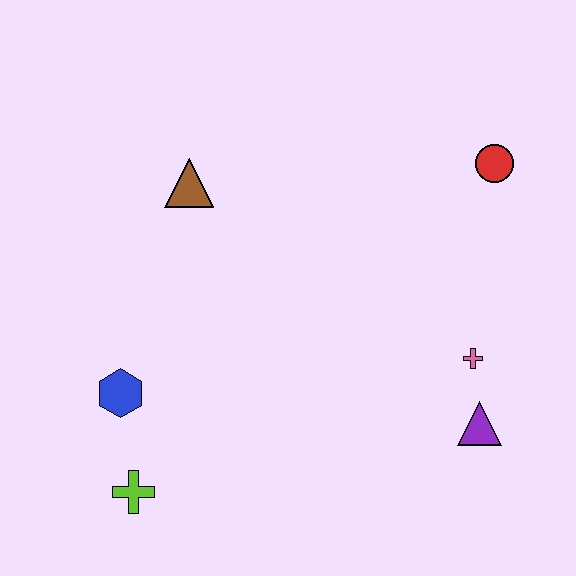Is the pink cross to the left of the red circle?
Yes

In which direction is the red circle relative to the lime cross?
The red circle is to the right of the lime cross.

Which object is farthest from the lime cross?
The red circle is farthest from the lime cross.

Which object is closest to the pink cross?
The purple triangle is closest to the pink cross.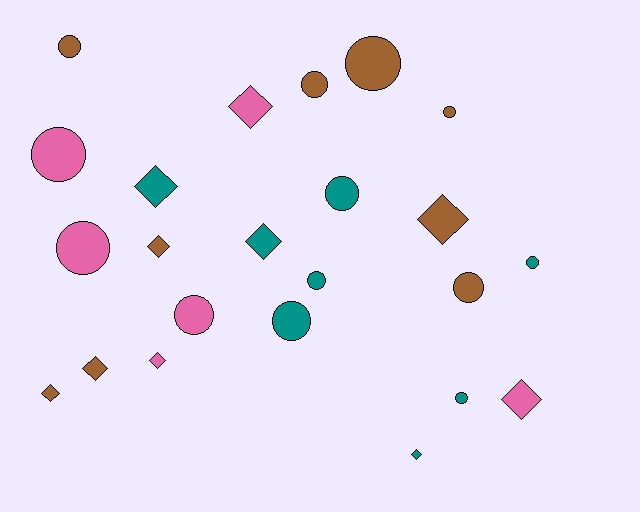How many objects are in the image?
There are 23 objects.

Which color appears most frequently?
Brown, with 9 objects.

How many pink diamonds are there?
There are 3 pink diamonds.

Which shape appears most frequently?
Circle, with 13 objects.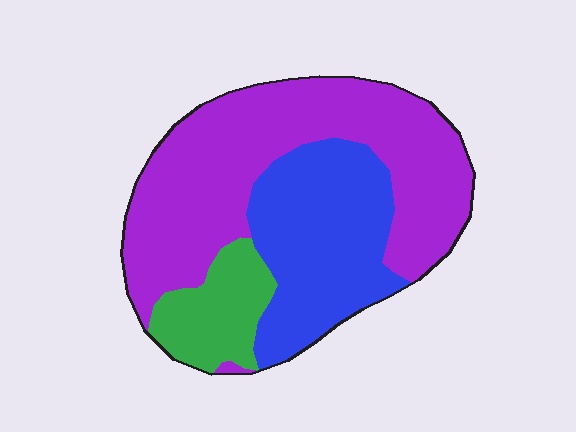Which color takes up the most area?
Purple, at roughly 55%.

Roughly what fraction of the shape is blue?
Blue takes up about one third (1/3) of the shape.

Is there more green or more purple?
Purple.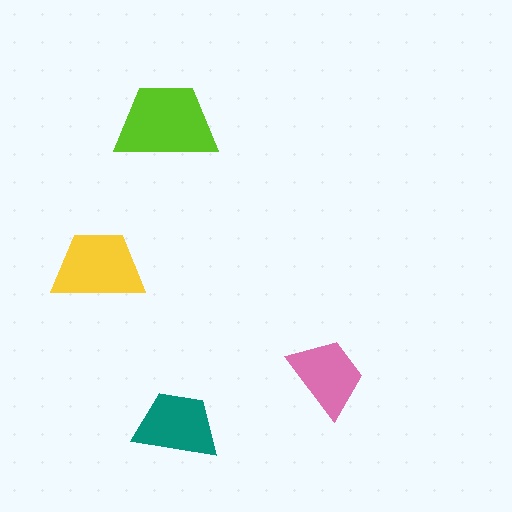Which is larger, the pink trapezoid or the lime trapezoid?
The lime one.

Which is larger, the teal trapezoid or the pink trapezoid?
The teal one.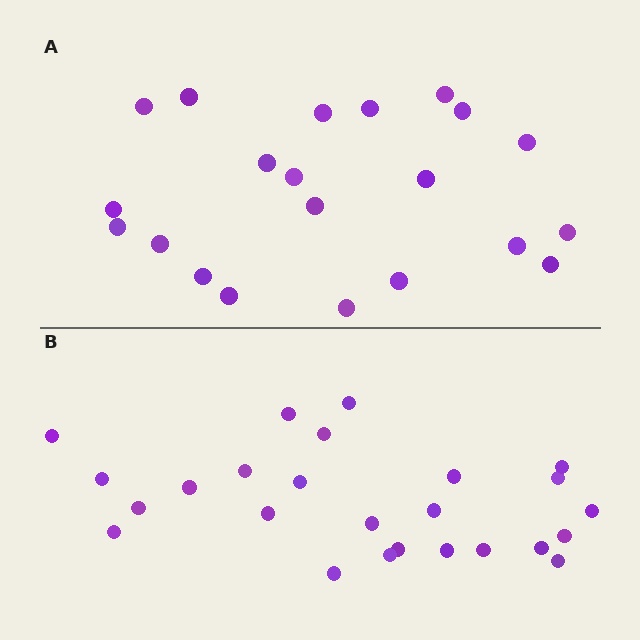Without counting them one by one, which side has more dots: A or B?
Region B (the bottom region) has more dots.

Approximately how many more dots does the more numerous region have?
Region B has about 4 more dots than region A.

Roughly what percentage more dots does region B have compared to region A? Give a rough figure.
About 20% more.